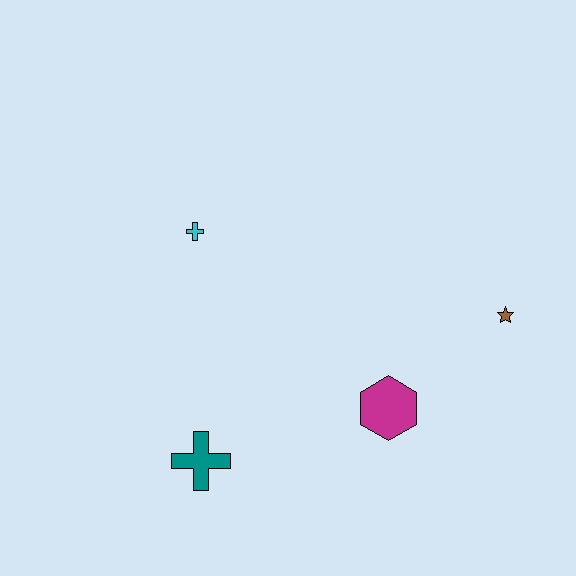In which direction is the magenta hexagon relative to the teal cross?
The magenta hexagon is to the right of the teal cross.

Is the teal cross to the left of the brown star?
Yes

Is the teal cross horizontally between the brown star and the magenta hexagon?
No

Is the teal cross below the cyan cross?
Yes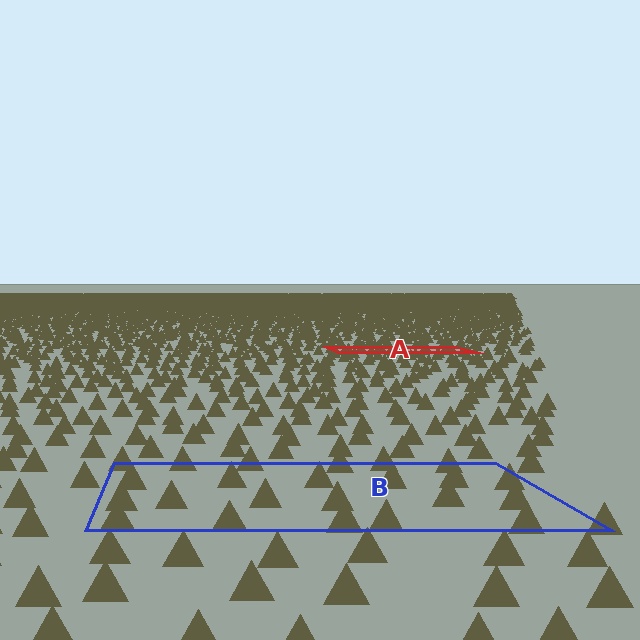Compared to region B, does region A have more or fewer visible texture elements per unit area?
Region A has more texture elements per unit area — they are packed more densely because it is farther away.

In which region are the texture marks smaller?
The texture marks are smaller in region A, because it is farther away.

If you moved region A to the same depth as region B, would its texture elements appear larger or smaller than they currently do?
They would appear larger. At a closer depth, the same texture elements are projected at a bigger on-screen size.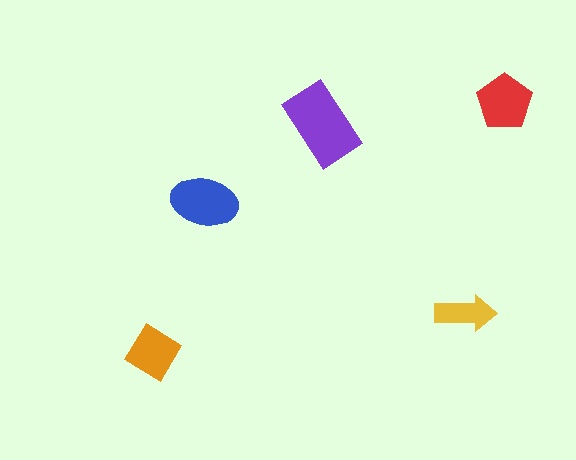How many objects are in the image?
There are 5 objects in the image.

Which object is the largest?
The purple rectangle.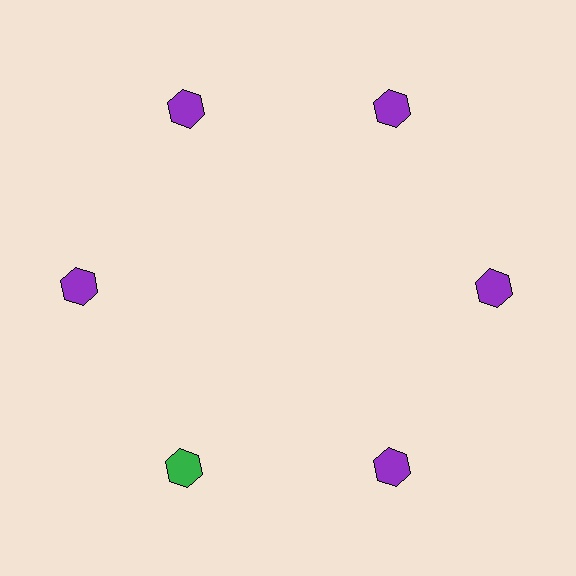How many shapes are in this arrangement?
There are 6 shapes arranged in a ring pattern.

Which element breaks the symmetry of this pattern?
The green hexagon at roughly the 7 o'clock position breaks the symmetry. All other shapes are purple hexagons.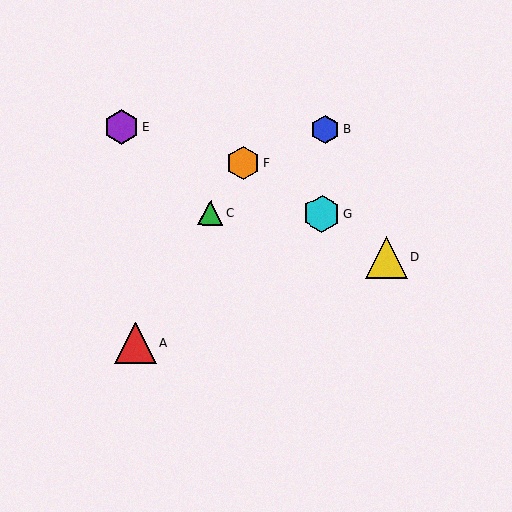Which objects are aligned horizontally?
Objects C, G are aligned horizontally.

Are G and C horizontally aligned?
Yes, both are at y≈213.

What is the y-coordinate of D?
Object D is at y≈257.